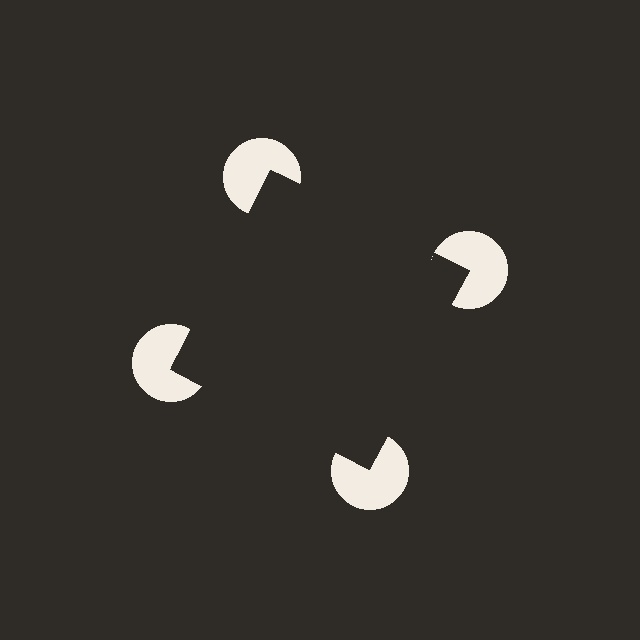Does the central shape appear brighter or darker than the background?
It typically appears slightly darker than the background, even though no actual brightness change is drawn.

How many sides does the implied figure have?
4 sides.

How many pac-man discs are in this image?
There are 4 — one at each vertex of the illusory square.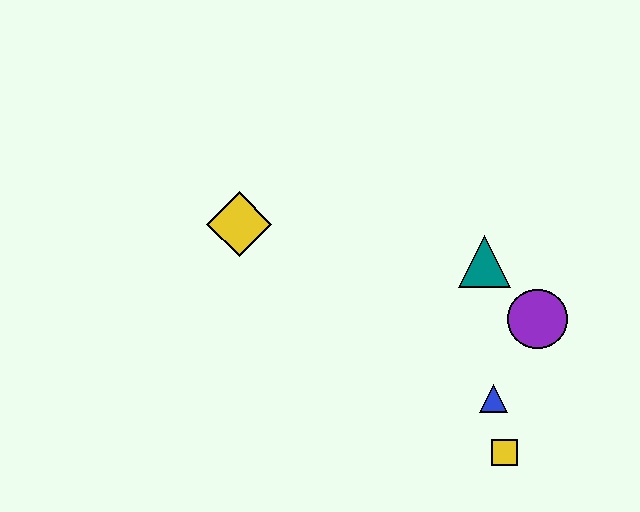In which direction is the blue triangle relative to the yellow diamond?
The blue triangle is to the right of the yellow diamond.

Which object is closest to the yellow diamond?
The teal triangle is closest to the yellow diamond.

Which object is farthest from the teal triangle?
The yellow diamond is farthest from the teal triangle.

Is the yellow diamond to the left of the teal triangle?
Yes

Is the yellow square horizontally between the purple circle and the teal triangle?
Yes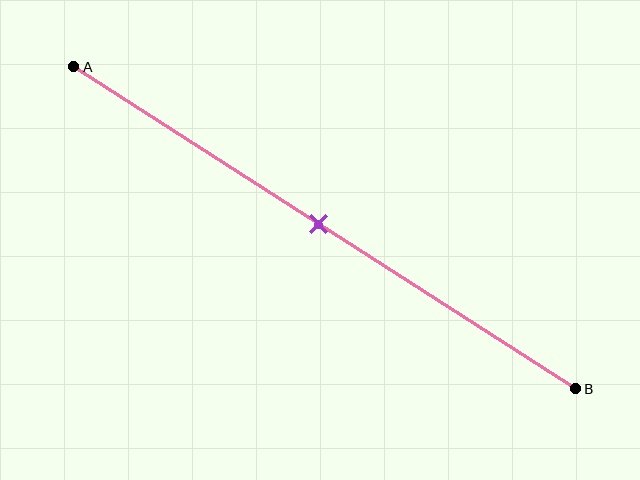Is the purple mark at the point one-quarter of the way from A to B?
No, the mark is at about 50% from A, not at the 25% one-quarter point.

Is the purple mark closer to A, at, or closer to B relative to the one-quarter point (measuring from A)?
The purple mark is closer to point B than the one-quarter point of segment AB.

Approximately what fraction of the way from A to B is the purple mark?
The purple mark is approximately 50% of the way from A to B.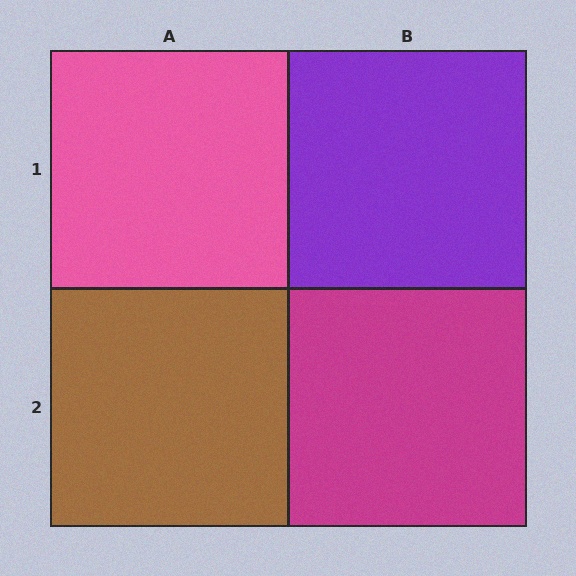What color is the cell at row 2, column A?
Brown.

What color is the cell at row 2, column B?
Magenta.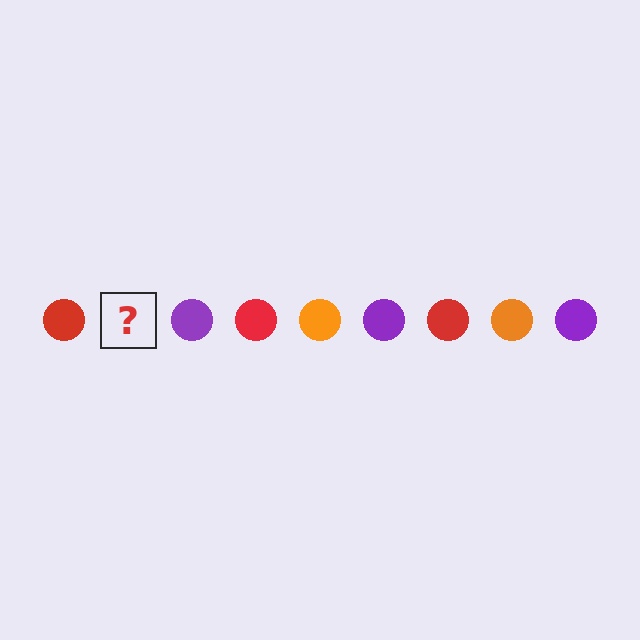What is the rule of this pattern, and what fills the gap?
The rule is that the pattern cycles through red, orange, purple circles. The gap should be filled with an orange circle.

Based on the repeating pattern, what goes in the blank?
The blank should be an orange circle.